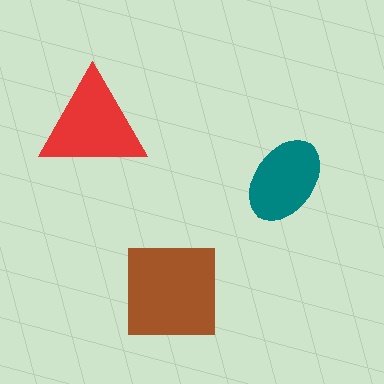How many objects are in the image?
There are 3 objects in the image.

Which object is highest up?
The red triangle is topmost.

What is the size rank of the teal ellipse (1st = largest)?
3rd.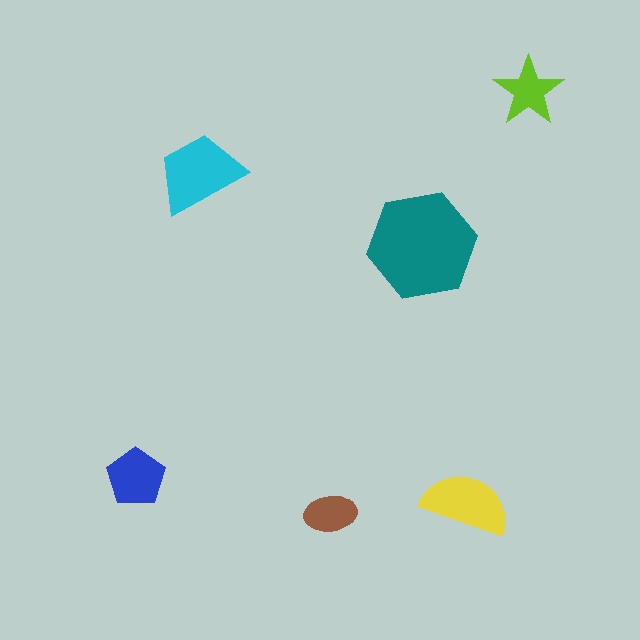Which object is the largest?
The teal hexagon.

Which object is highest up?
The lime star is topmost.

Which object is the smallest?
The brown ellipse.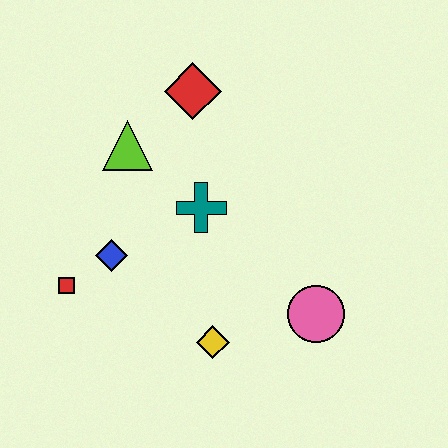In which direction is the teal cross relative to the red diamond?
The teal cross is below the red diamond.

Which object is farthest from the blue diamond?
The pink circle is farthest from the blue diamond.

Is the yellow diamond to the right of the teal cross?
Yes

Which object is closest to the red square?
The blue diamond is closest to the red square.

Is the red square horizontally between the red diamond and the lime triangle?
No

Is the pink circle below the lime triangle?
Yes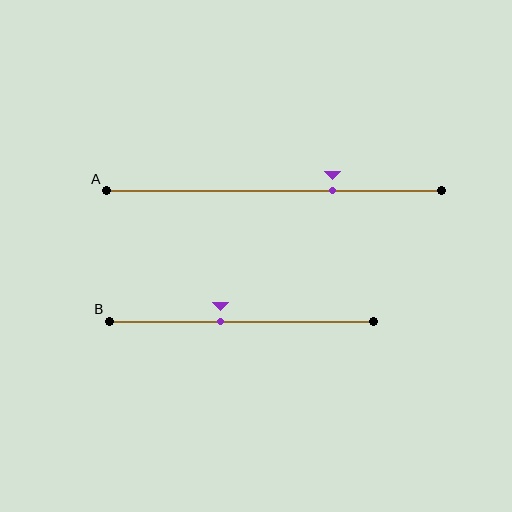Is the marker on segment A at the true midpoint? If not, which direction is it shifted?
No, the marker on segment A is shifted to the right by about 17% of the segment length.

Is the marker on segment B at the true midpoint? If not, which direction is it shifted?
No, the marker on segment B is shifted to the left by about 8% of the segment length.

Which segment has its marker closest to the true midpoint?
Segment B has its marker closest to the true midpoint.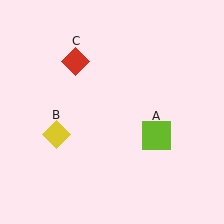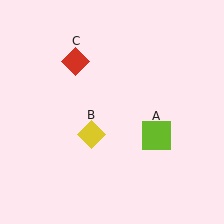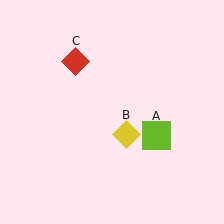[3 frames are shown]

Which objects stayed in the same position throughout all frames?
Lime square (object A) and red diamond (object C) remained stationary.